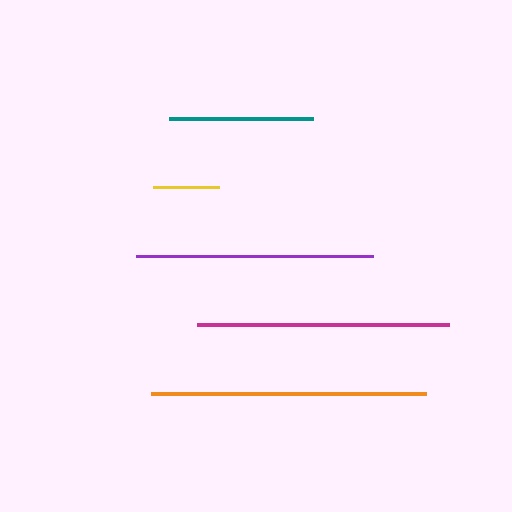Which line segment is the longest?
The orange line is the longest at approximately 276 pixels.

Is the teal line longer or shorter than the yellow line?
The teal line is longer than the yellow line.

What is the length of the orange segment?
The orange segment is approximately 276 pixels long.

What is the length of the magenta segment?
The magenta segment is approximately 252 pixels long.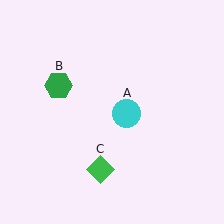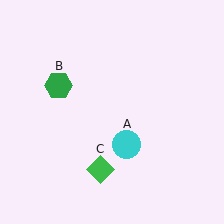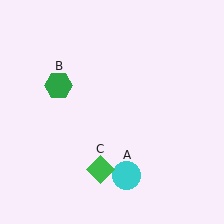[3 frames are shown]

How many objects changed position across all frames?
1 object changed position: cyan circle (object A).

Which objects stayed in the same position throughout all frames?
Green hexagon (object B) and green diamond (object C) remained stationary.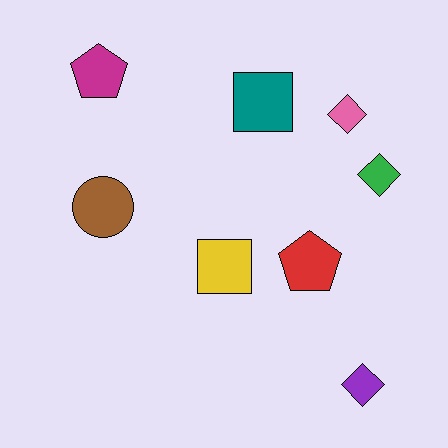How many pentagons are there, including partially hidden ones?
There are 2 pentagons.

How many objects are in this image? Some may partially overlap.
There are 8 objects.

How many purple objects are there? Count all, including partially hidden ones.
There is 1 purple object.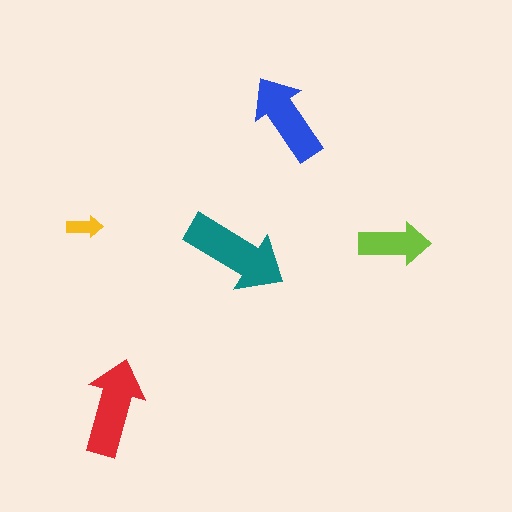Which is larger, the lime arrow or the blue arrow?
The blue one.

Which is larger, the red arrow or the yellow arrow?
The red one.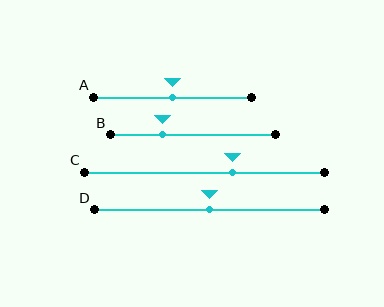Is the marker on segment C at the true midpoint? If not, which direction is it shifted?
No, the marker on segment C is shifted to the right by about 12% of the segment length.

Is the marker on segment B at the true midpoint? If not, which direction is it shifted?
No, the marker on segment B is shifted to the left by about 19% of the segment length.